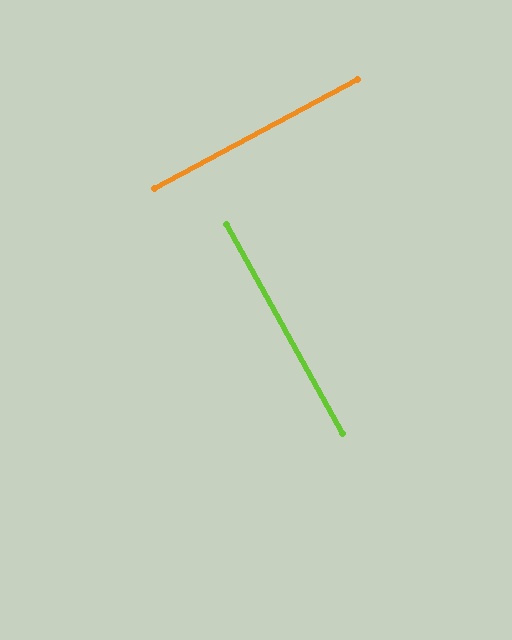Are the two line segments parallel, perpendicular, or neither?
Perpendicular — they meet at approximately 89°.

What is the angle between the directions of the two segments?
Approximately 89 degrees.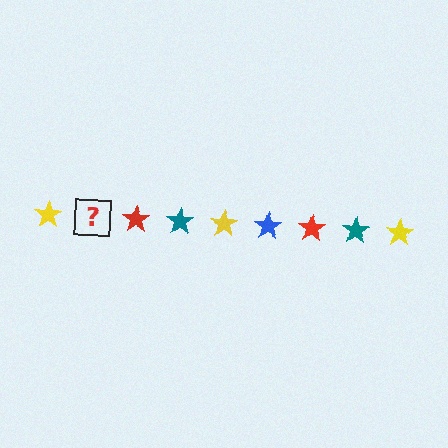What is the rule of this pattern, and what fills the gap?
The rule is that the pattern cycles through yellow, blue, red, teal stars. The gap should be filled with a blue star.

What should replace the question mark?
The question mark should be replaced with a blue star.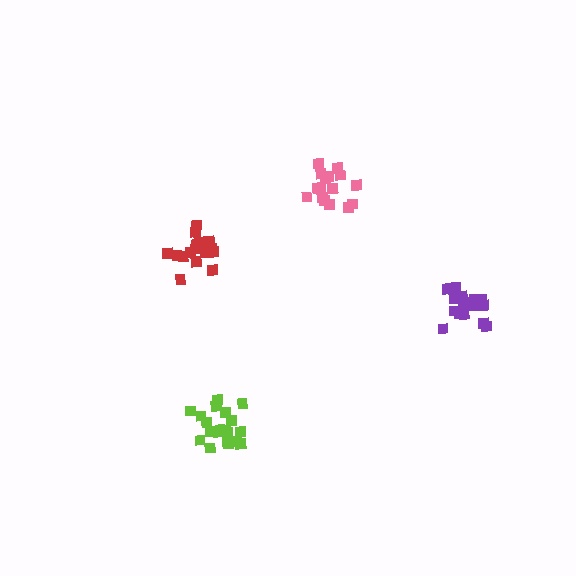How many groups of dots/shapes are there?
There are 4 groups.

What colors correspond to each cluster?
The clusters are colored: pink, lime, purple, red.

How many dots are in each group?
Group 1: 16 dots, Group 2: 20 dots, Group 3: 17 dots, Group 4: 17 dots (70 total).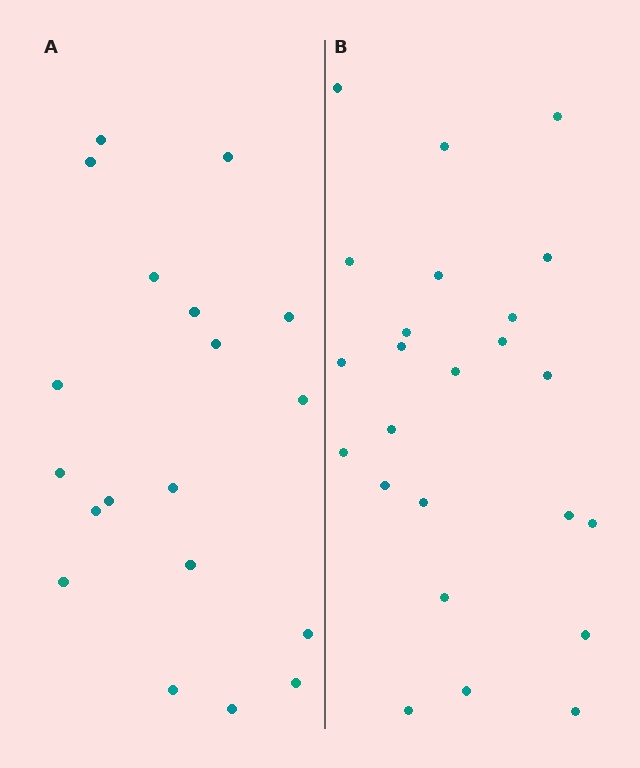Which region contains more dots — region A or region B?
Region B (the right region) has more dots.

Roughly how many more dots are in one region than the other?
Region B has about 5 more dots than region A.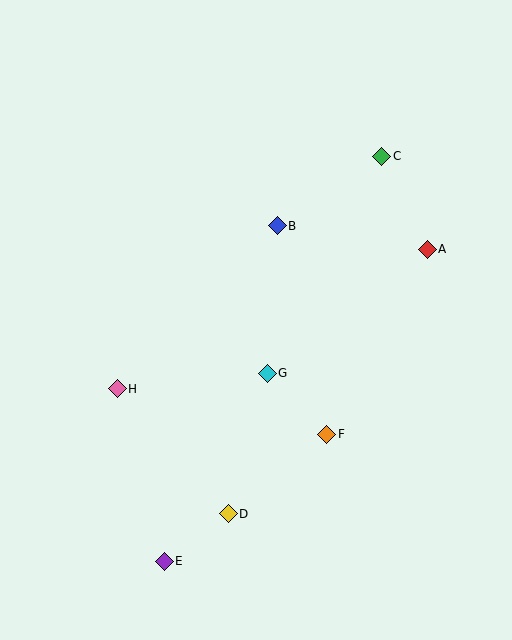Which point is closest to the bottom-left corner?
Point E is closest to the bottom-left corner.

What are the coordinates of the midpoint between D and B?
The midpoint between D and B is at (253, 370).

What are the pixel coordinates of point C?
Point C is at (382, 156).